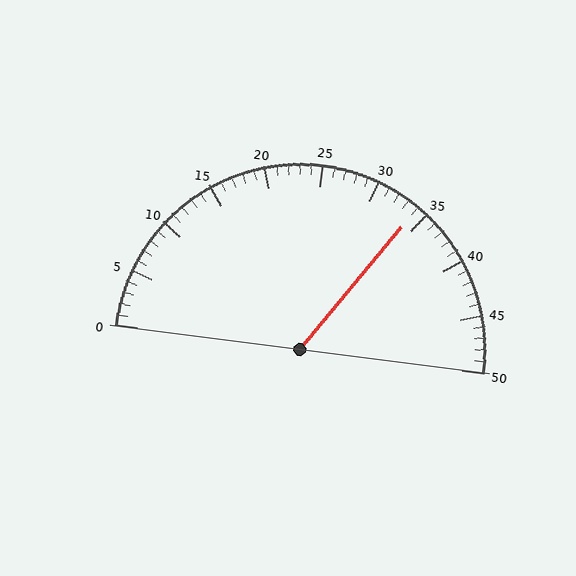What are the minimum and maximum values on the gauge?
The gauge ranges from 0 to 50.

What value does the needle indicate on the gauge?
The needle indicates approximately 34.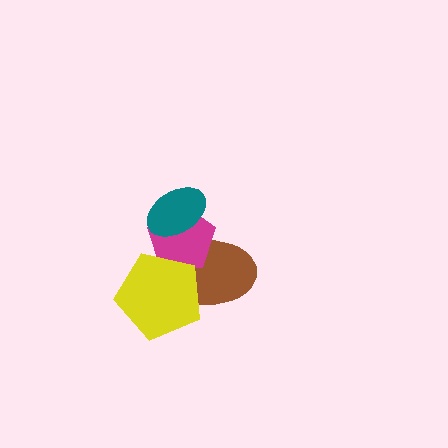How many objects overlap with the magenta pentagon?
3 objects overlap with the magenta pentagon.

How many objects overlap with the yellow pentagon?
2 objects overlap with the yellow pentagon.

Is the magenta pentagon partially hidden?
Yes, it is partially covered by another shape.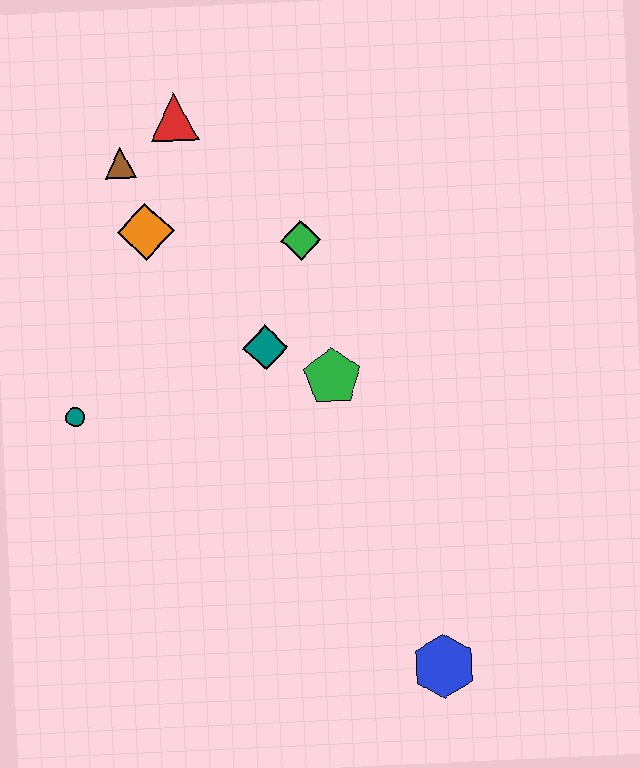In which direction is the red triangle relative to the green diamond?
The red triangle is above the green diamond.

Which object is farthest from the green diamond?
The blue hexagon is farthest from the green diamond.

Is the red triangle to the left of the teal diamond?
Yes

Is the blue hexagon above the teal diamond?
No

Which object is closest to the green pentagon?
The teal diamond is closest to the green pentagon.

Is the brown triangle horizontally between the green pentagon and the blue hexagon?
No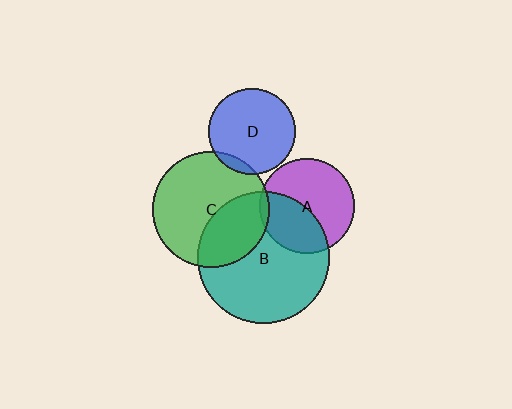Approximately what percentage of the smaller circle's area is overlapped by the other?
Approximately 35%.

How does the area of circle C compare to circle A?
Approximately 1.5 times.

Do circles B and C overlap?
Yes.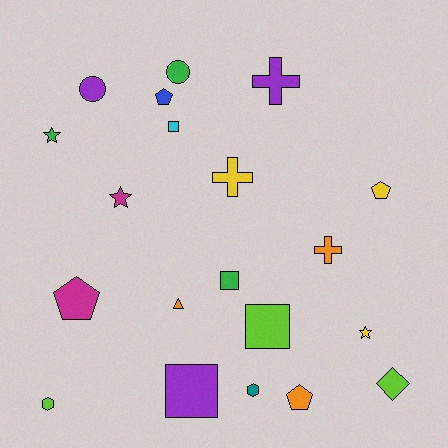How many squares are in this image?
There are 4 squares.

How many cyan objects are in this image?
There is 1 cyan object.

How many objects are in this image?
There are 20 objects.